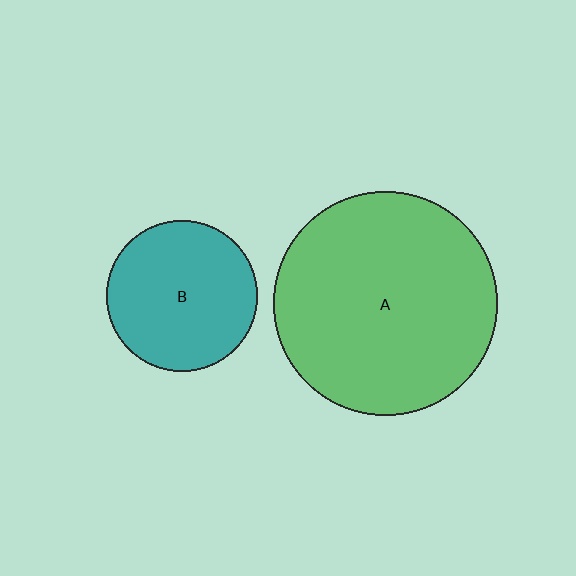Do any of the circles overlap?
No, none of the circles overlap.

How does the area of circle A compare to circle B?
Approximately 2.2 times.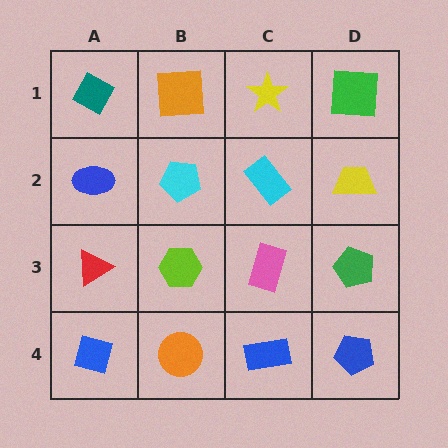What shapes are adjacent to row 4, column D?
A green pentagon (row 3, column D), a blue rectangle (row 4, column C).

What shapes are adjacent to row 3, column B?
A cyan pentagon (row 2, column B), an orange circle (row 4, column B), a red triangle (row 3, column A), a pink rectangle (row 3, column C).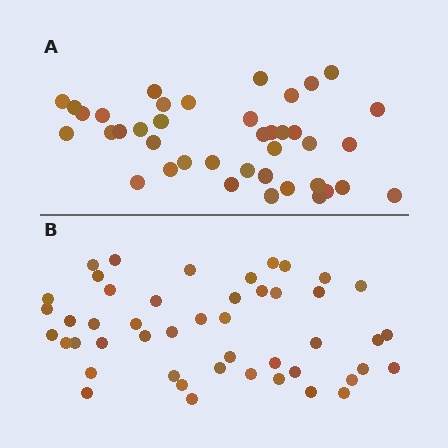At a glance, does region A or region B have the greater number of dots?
Region B (the bottom region) has more dots.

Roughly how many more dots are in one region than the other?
Region B has roughly 8 or so more dots than region A.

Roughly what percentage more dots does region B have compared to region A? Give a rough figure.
About 20% more.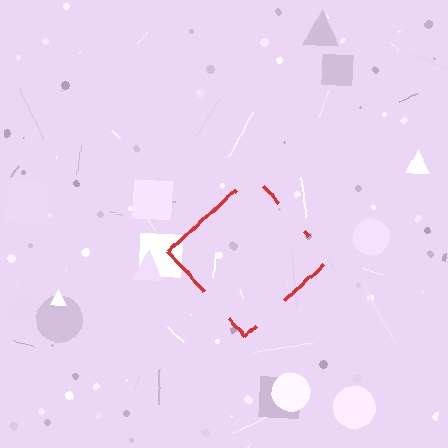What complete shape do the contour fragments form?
The contour fragments form a diamond.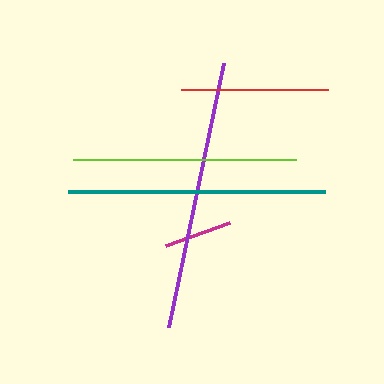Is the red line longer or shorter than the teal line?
The teal line is longer than the red line.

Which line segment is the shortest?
The magenta line is the shortest at approximately 67 pixels.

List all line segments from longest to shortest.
From longest to shortest: purple, teal, lime, red, magenta.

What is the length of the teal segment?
The teal segment is approximately 258 pixels long.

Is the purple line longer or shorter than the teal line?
The purple line is longer than the teal line.